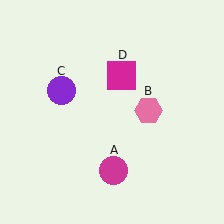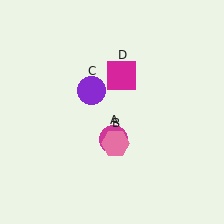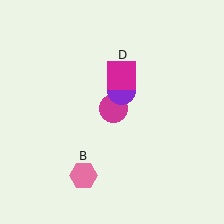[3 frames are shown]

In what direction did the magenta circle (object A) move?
The magenta circle (object A) moved up.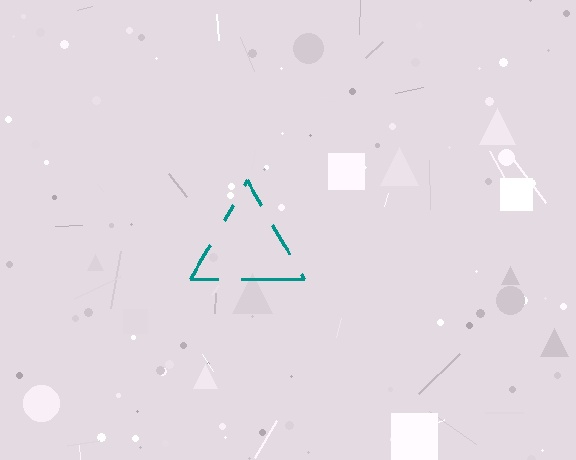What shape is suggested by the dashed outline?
The dashed outline suggests a triangle.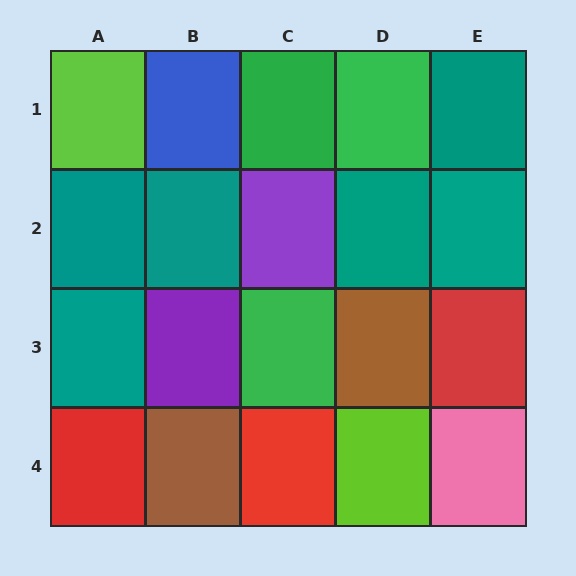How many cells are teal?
6 cells are teal.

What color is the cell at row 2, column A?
Teal.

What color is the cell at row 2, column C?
Purple.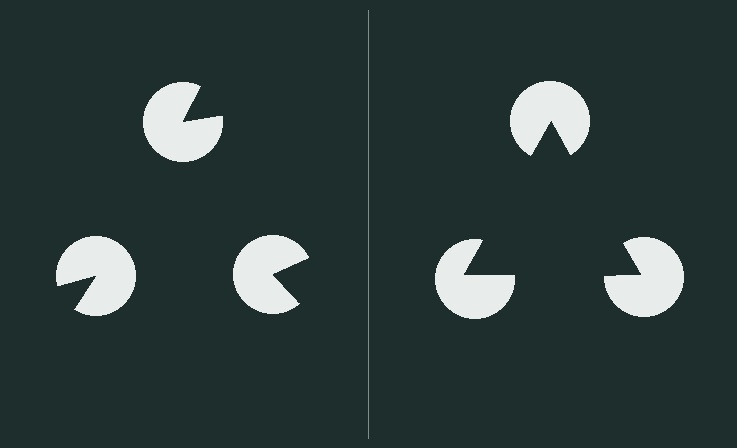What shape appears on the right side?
An illusory triangle.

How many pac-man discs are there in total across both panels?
6 — 3 on each side.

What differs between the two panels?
The pac-man discs are positioned identically on both sides; only the wedge orientations differ. On the right they align to a triangle; on the left they are misaligned.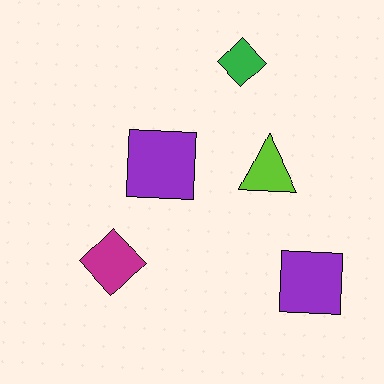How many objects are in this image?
There are 5 objects.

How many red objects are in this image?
There are no red objects.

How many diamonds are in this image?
There are 2 diamonds.